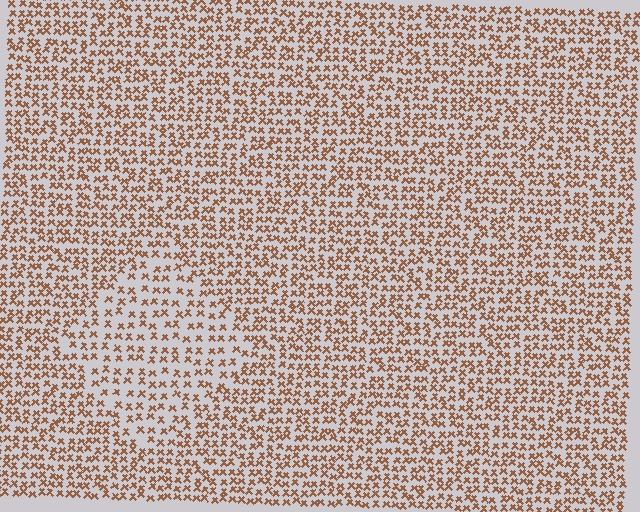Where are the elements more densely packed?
The elements are more densely packed outside the diamond boundary.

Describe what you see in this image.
The image contains small brown elements arranged at two different densities. A diamond-shaped region is visible where the elements are less densely packed than the surrounding area.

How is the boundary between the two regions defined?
The boundary is defined by a change in element density (approximately 1.6x ratio). All elements are the same color, size, and shape.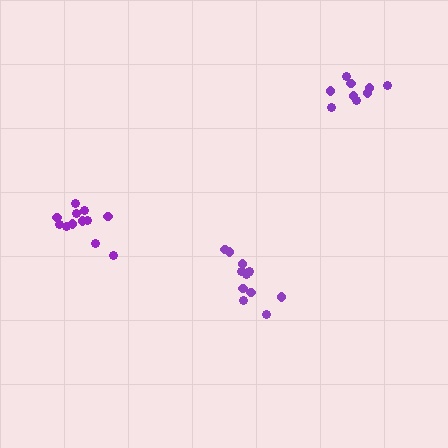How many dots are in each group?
Group 1: 12 dots, Group 2: 9 dots, Group 3: 12 dots (33 total).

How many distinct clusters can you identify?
There are 3 distinct clusters.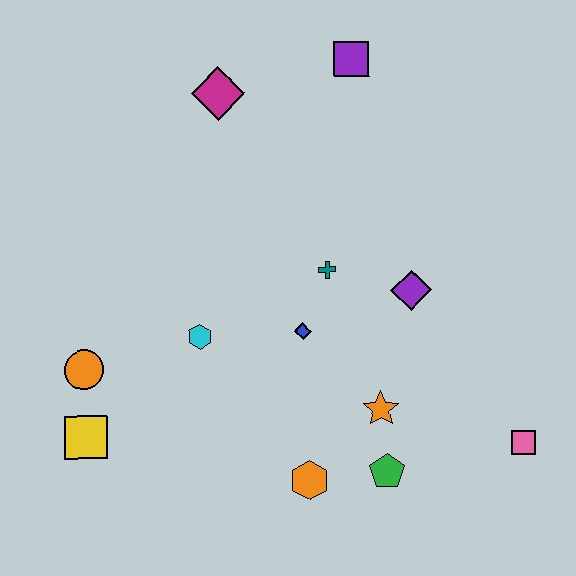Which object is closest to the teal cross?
The blue diamond is closest to the teal cross.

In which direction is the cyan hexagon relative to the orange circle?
The cyan hexagon is to the right of the orange circle.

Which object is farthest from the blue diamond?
The purple square is farthest from the blue diamond.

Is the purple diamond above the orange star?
Yes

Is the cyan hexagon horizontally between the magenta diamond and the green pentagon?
No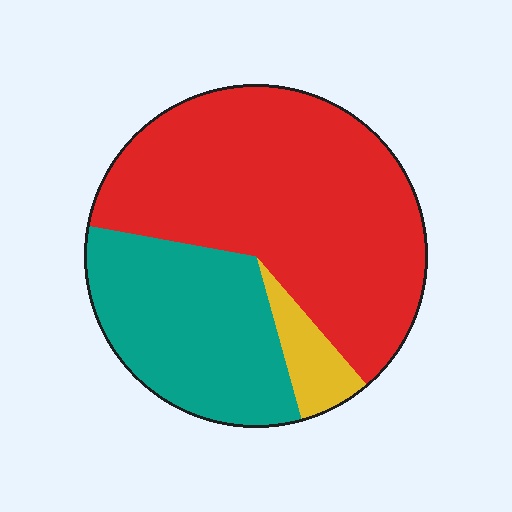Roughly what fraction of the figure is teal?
Teal covers 32% of the figure.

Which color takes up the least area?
Yellow, at roughly 5%.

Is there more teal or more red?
Red.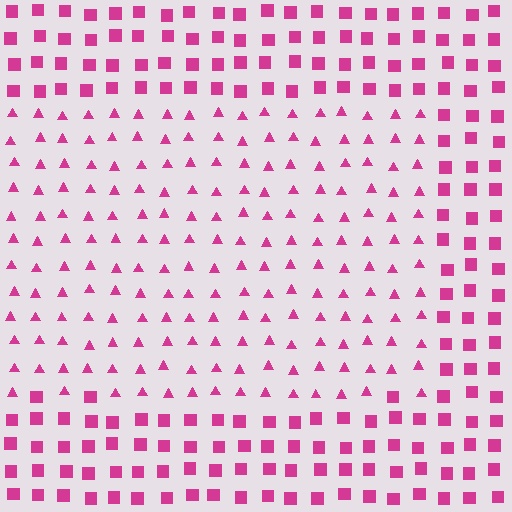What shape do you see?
I see a rectangle.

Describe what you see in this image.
The image is filled with small magenta elements arranged in a uniform grid. A rectangle-shaped region contains triangles, while the surrounding area contains squares. The boundary is defined purely by the change in element shape.